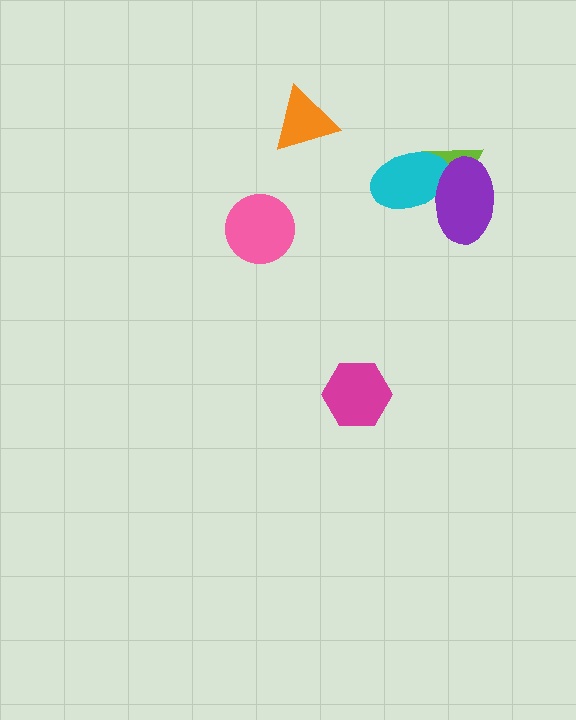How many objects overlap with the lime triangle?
2 objects overlap with the lime triangle.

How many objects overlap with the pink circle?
0 objects overlap with the pink circle.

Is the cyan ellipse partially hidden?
Yes, it is partially covered by another shape.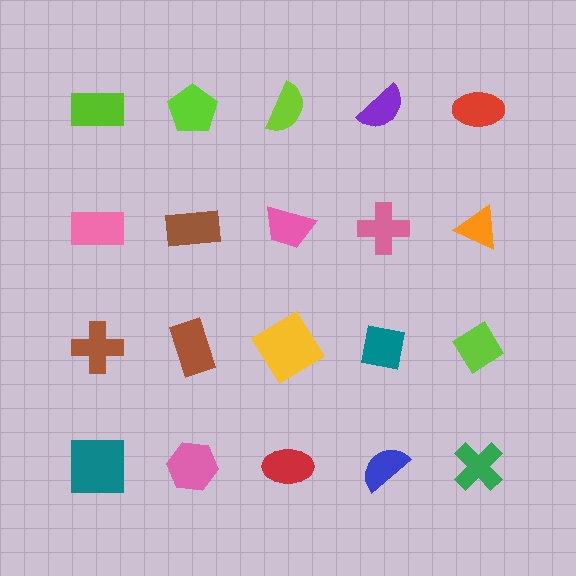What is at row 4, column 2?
A pink hexagon.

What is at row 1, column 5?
A red ellipse.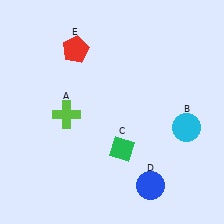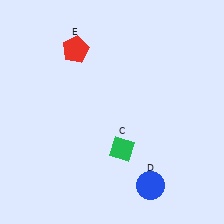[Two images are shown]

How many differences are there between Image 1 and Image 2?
There are 2 differences between the two images.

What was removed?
The cyan circle (B), the lime cross (A) were removed in Image 2.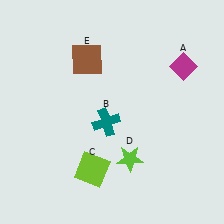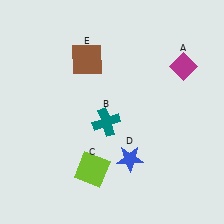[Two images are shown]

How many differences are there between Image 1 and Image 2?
There is 1 difference between the two images.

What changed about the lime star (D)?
In Image 1, D is lime. In Image 2, it changed to blue.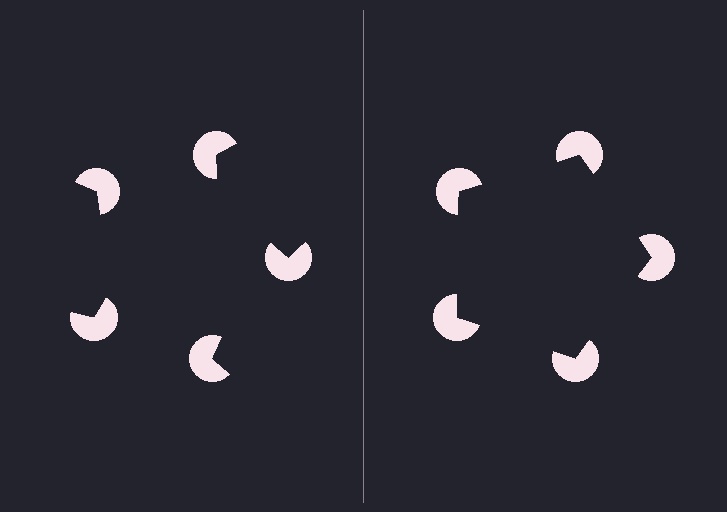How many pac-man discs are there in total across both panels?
10 — 5 on each side.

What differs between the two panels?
The pac-man discs are positioned identically on both sides; only the wedge orientations differ. On the right they align to a pentagon; on the left they are misaligned.